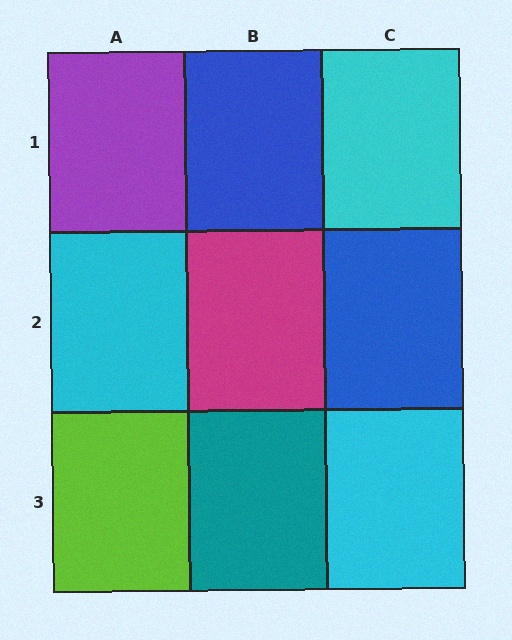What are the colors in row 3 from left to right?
Lime, teal, cyan.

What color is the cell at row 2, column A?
Cyan.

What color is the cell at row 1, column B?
Blue.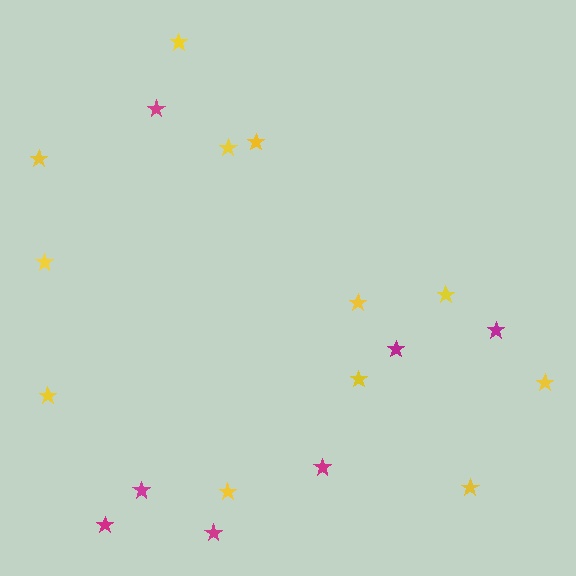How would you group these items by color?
There are 2 groups: one group of magenta stars (7) and one group of yellow stars (12).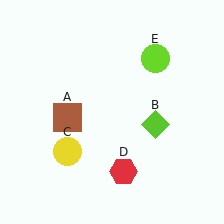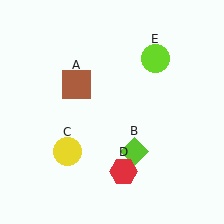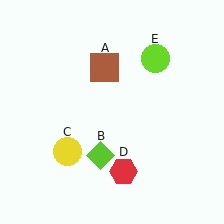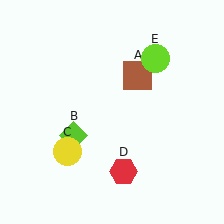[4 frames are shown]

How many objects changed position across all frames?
2 objects changed position: brown square (object A), lime diamond (object B).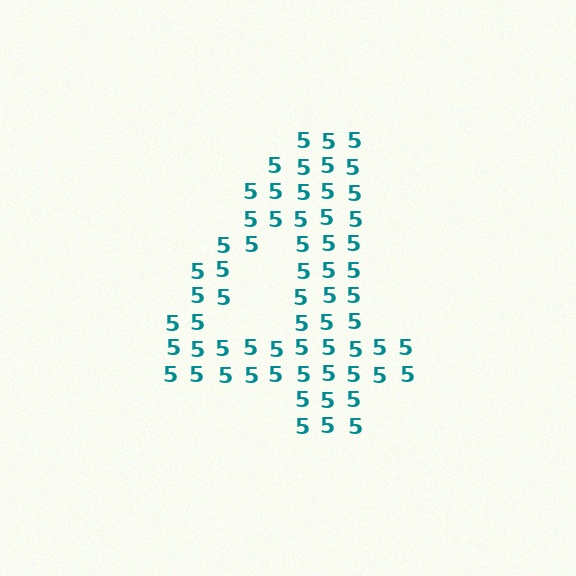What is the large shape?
The large shape is the digit 4.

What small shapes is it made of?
It is made of small digit 5's.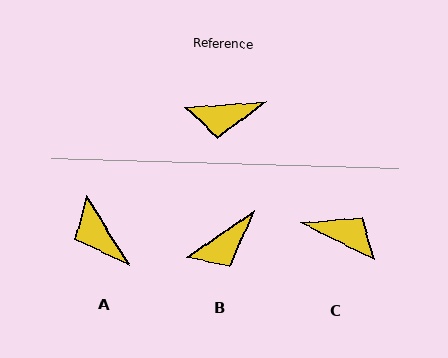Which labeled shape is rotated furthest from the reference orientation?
C, about 148 degrees away.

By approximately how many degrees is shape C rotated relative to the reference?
Approximately 148 degrees counter-clockwise.